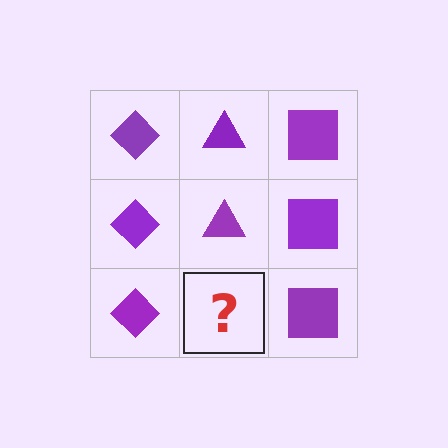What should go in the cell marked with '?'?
The missing cell should contain a purple triangle.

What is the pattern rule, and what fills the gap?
The rule is that each column has a consistent shape. The gap should be filled with a purple triangle.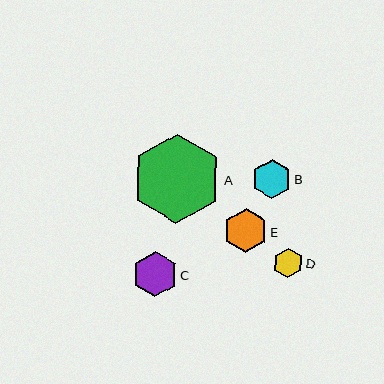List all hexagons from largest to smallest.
From largest to smallest: A, C, E, B, D.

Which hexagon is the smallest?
Hexagon D is the smallest with a size of approximately 30 pixels.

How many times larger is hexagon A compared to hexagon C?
Hexagon A is approximately 2.0 times the size of hexagon C.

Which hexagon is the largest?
Hexagon A is the largest with a size of approximately 90 pixels.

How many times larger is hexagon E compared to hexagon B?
Hexagon E is approximately 1.1 times the size of hexagon B.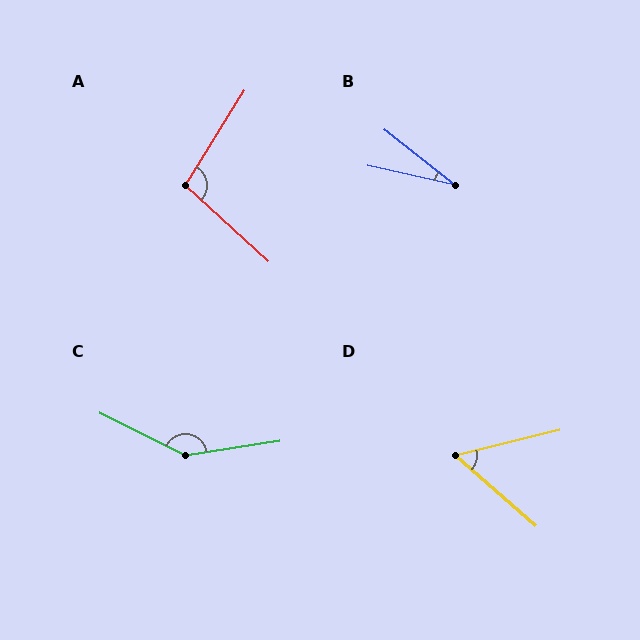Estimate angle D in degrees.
Approximately 55 degrees.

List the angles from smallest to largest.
B (26°), D (55°), A (100°), C (145°).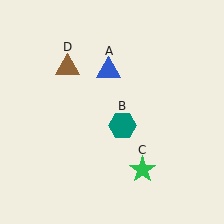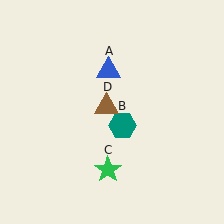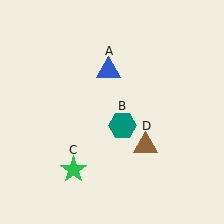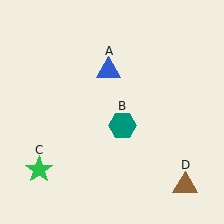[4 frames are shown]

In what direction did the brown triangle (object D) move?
The brown triangle (object D) moved down and to the right.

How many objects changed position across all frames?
2 objects changed position: green star (object C), brown triangle (object D).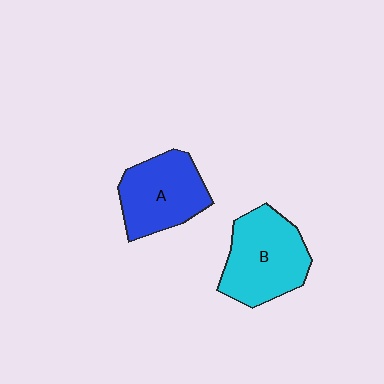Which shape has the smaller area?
Shape A (blue).